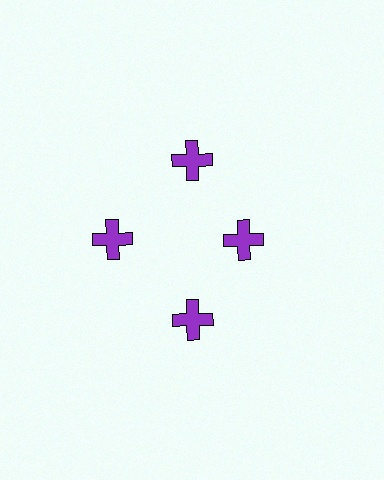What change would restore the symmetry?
The symmetry would be restored by moving it outward, back onto the ring so that all 4 crosses sit at equal angles and equal distance from the center.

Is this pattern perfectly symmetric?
No. The 4 purple crosses are arranged in a ring, but one element near the 3 o'clock position is pulled inward toward the center, breaking the 4-fold rotational symmetry.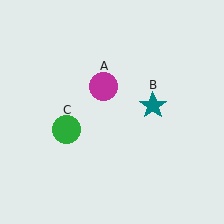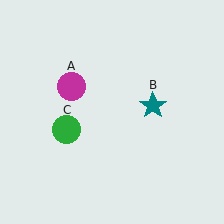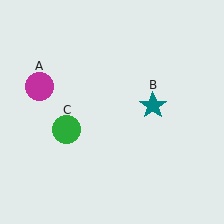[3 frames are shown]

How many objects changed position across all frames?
1 object changed position: magenta circle (object A).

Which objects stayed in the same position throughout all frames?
Teal star (object B) and green circle (object C) remained stationary.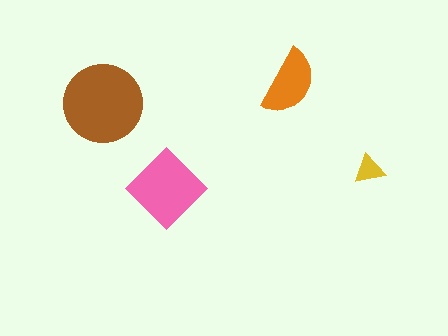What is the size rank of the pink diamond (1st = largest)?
2nd.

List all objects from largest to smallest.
The brown circle, the pink diamond, the orange semicircle, the yellow triangle.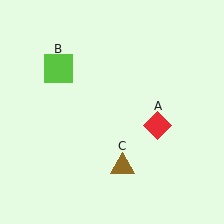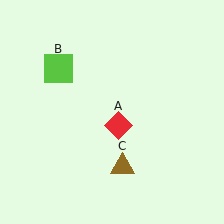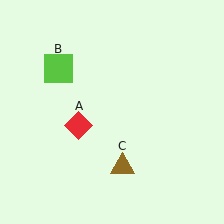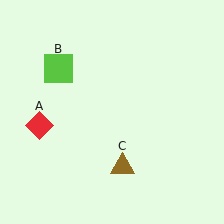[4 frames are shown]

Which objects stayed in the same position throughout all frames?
Lime square (object B) and brown triangle (object C) remained stationary.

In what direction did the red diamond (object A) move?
The red diamond (object A) moved left.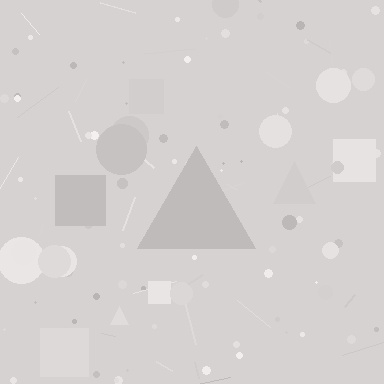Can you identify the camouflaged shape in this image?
The camouflaged shape is a triangle.